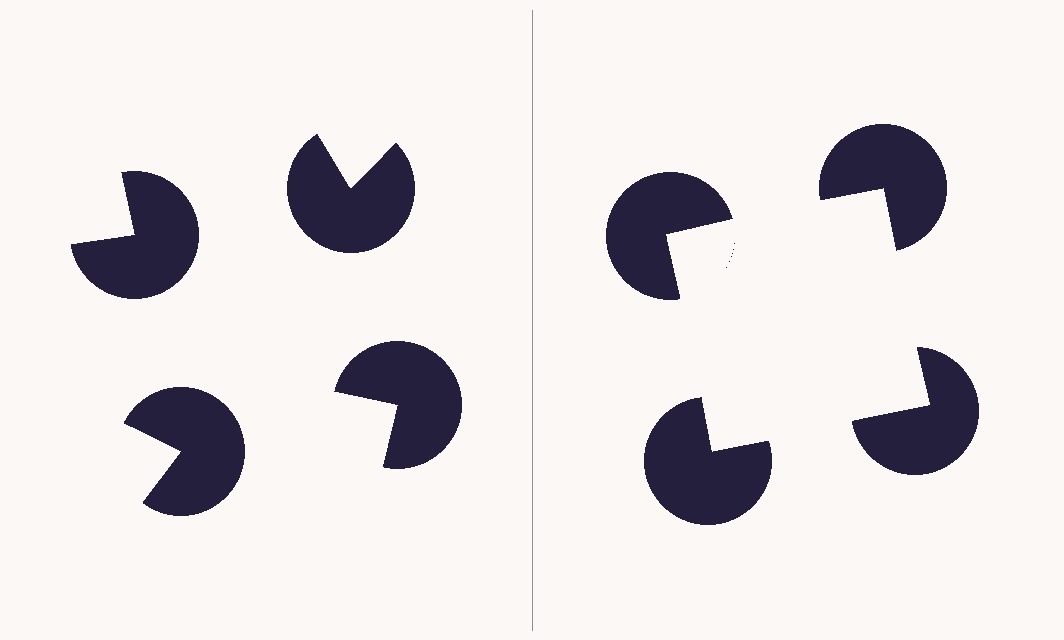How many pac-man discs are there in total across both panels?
8 — 4 on each side.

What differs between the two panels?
The pac-man discs are positioned identically on both sides; only the wedge orientations differ. On the right they align to a square; on the left they are misaligned.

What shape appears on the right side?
An illusory square.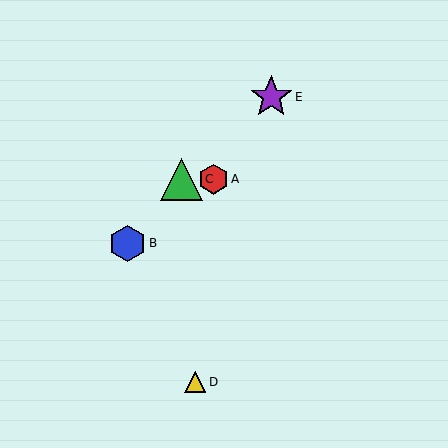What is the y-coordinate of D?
Object D is at y≈382.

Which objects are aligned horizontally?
Objects A, C are aligned horizontally.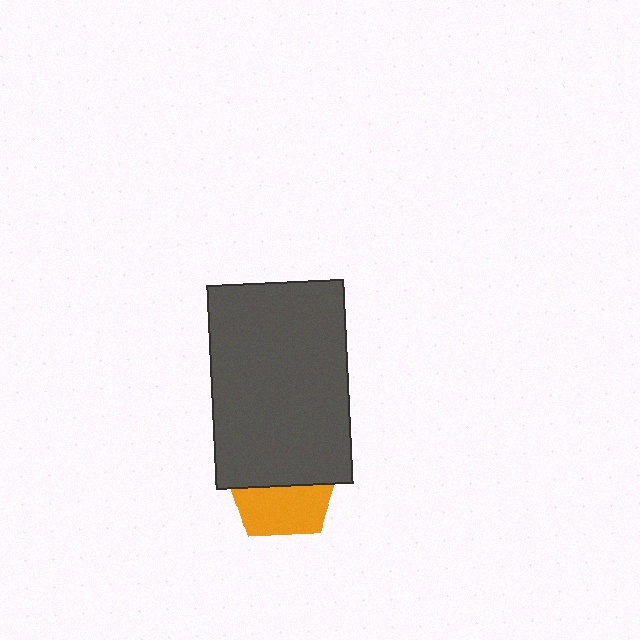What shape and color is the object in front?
The object in front is a dark gray rectangle.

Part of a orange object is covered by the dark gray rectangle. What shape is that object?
It is a pentagon.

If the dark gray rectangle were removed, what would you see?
You would see the complete orange pentagon.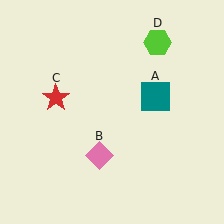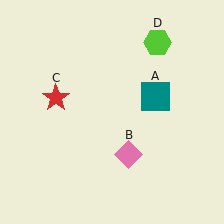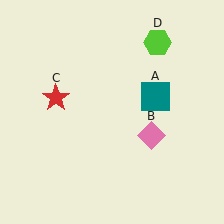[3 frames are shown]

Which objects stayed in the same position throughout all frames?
Teal square (object A) and red star (object C) and lime hexagon (object D) remained stationary.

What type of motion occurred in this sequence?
The pink diamond (object B) rotated counterclockwise around the center of the scene.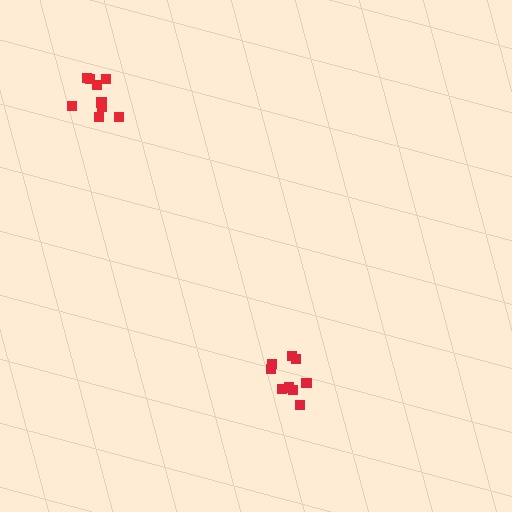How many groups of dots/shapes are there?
There are 2 groups.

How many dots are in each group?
Group 1: 9 dots, Group 2: 9 dots (18 total).